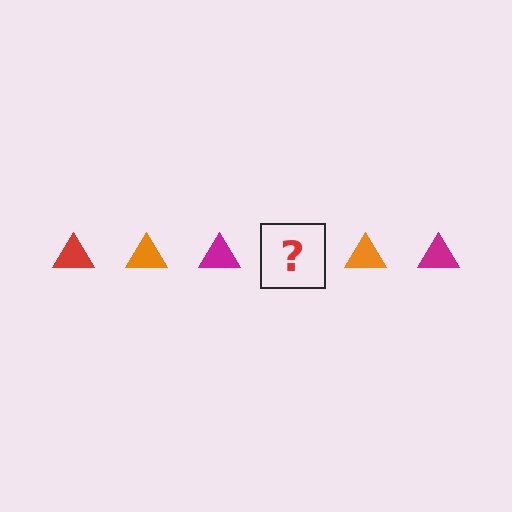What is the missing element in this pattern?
The missing element is a red triangle.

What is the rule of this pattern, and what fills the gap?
The rule is that the pattern cycles through red, orange, magenta triangles. The gap should be filled with a red triangle.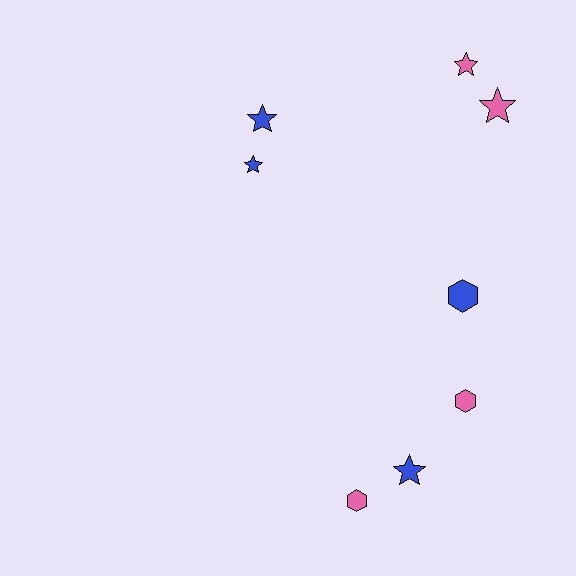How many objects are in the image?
There are 8 objects.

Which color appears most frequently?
Pink, with 4 objects.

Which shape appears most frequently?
Star, with 5 objects.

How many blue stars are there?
There are 3 blue stars.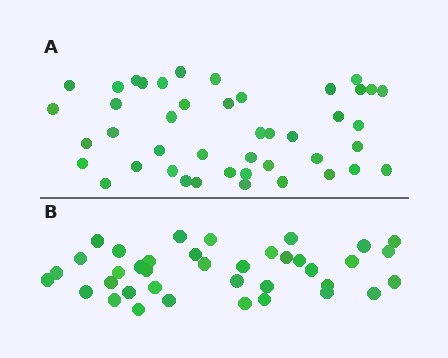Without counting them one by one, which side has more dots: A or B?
Region A (the top region) has more dots.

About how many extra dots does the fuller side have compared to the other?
Region A has about 6 more dots than region B.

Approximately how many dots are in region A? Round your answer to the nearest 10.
About 40 dots. (The exact count is 44, which rounds to 40.)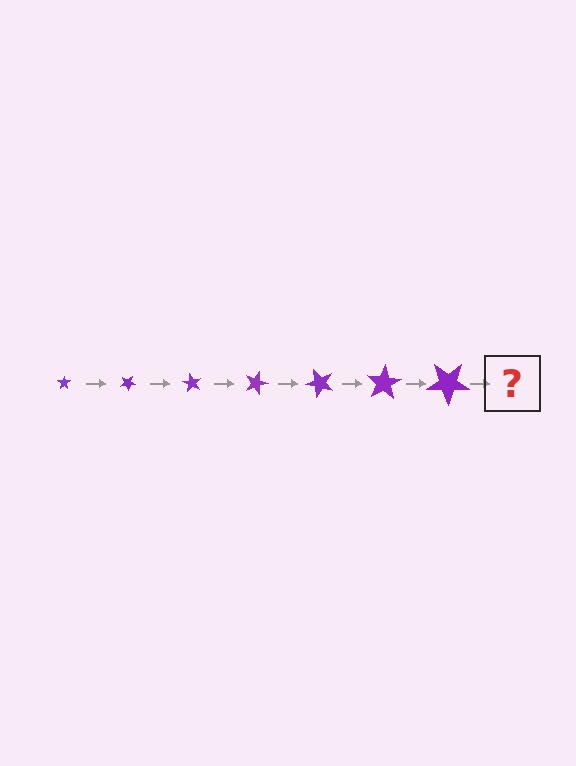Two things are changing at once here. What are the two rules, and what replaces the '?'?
The two rules are that the star grows larger each step and it rotates 30 degrees each step. The '?' should be a star, larger than the previous one and rotated 210 degrees from the start.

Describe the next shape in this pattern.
It should be a star, larger than the previous one and rotated 210 degrees from the start.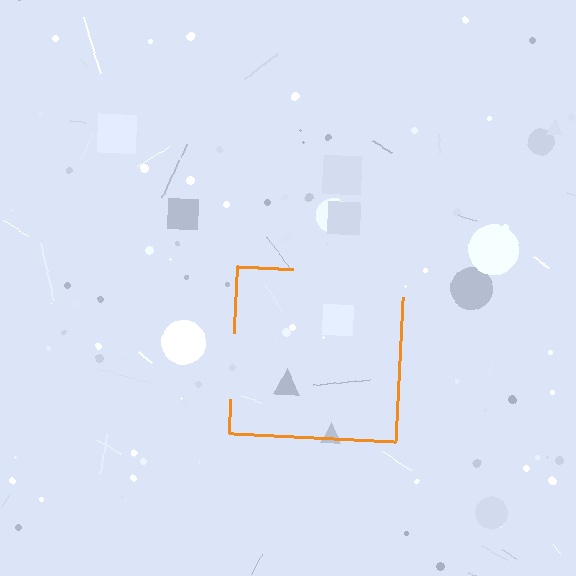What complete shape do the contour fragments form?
The contour fragments form a square.